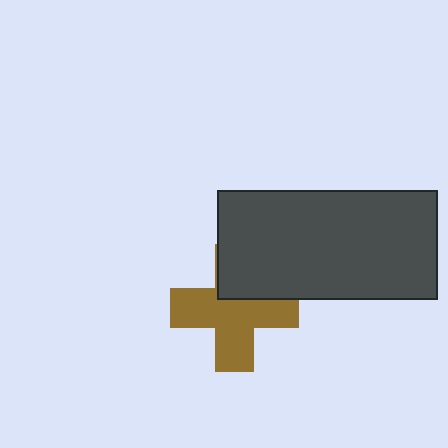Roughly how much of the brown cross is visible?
Most of it is visible (roughly 70%).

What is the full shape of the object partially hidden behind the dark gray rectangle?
The partially hidden object is a brown cross.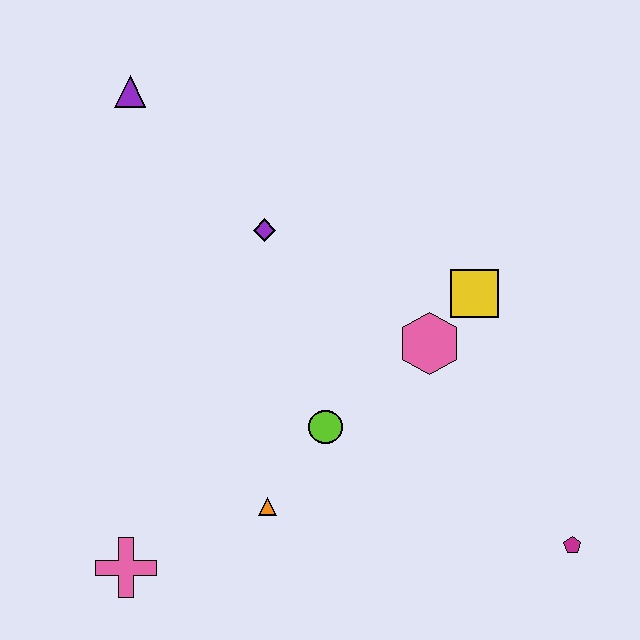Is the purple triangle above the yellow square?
Yes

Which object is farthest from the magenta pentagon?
The purple triangle is farthest from the magenta pentagon.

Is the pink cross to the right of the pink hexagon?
No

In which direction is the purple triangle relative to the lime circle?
The purple triangle is above the lime circle.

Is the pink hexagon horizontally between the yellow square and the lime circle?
Yes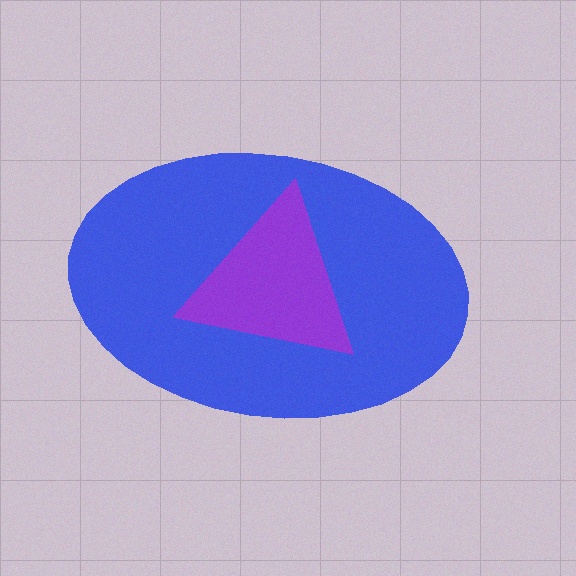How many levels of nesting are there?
2.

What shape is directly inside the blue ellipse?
The purple triangle.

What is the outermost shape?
The blue ellipse.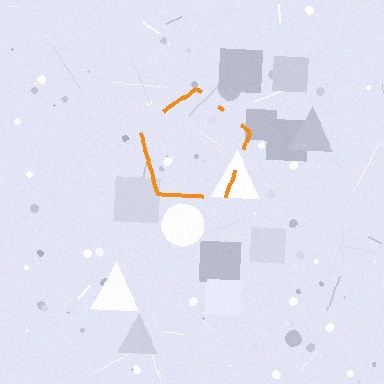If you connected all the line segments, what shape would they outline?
They would outline a pentagon.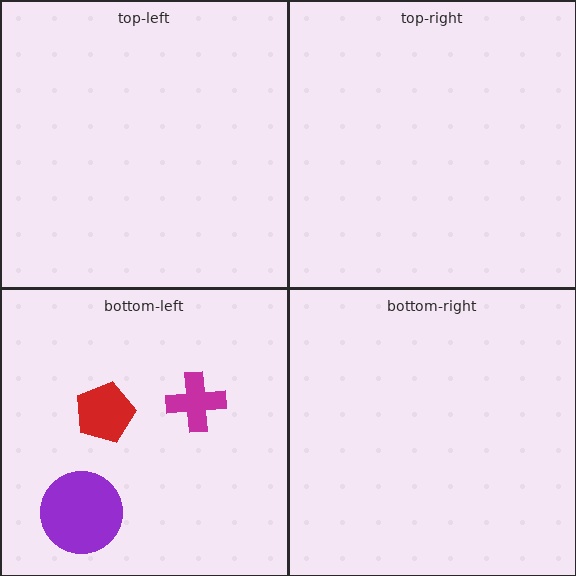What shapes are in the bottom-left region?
The magenta cross, the purple circle, the red pentagon.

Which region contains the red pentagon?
The bottom-left region.